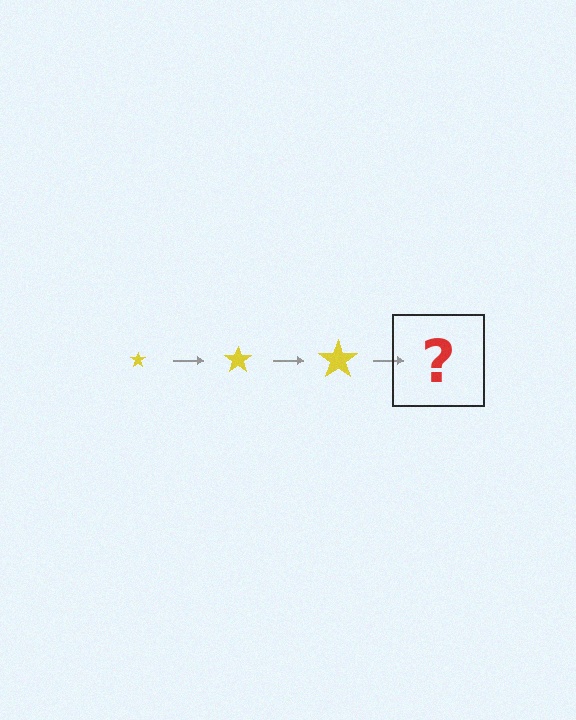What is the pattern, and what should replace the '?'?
The pattern is that the star gets progressively larger each step. The '?' should be a yellow star, larger than the previous one.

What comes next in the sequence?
The next element should be a yellow star, larger than the previous one.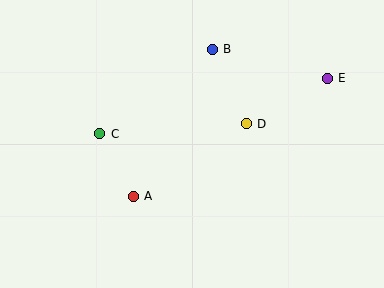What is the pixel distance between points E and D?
The distance between E and D is 92 pixels.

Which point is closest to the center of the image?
Point D at (246, 124) is closest to the center.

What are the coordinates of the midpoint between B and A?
The midpoint between B and A is at (173, 123).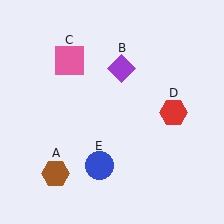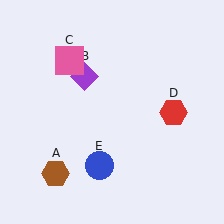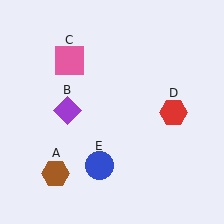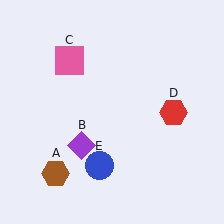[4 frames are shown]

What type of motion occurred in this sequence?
The purple diamond (object B) rotated counterclockwise around the center of the scene.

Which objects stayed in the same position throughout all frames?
Brown hexagon (object A) and pink square (object C) and red hexagon (object D) and blue circle (object E) remained stationary.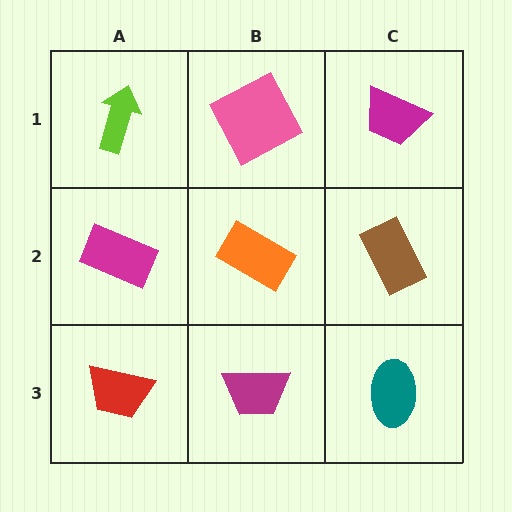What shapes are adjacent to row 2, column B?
A pink square (row 1, column B), a magenta trapezoid (row 3, column B), a magenta rectangle (row 2, column A), a brown rectangle (row 2, column C).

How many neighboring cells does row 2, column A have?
3.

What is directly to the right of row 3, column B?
A teal ellipse.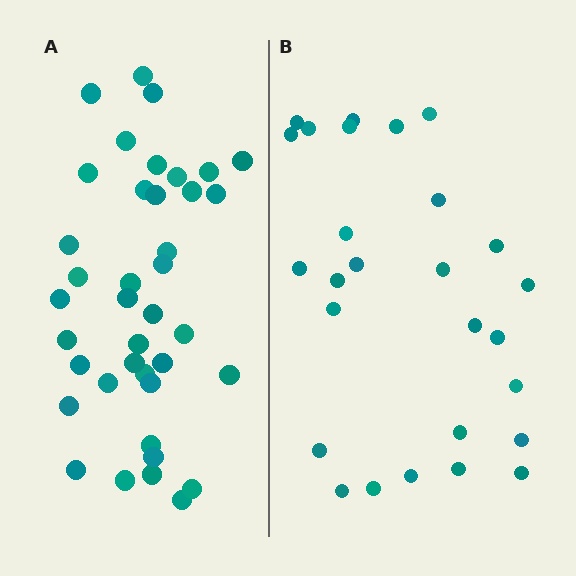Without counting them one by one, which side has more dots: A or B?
Region A (the left region) has more dots.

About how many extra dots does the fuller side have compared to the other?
Region A has roughly 12 or so more dots than region B.